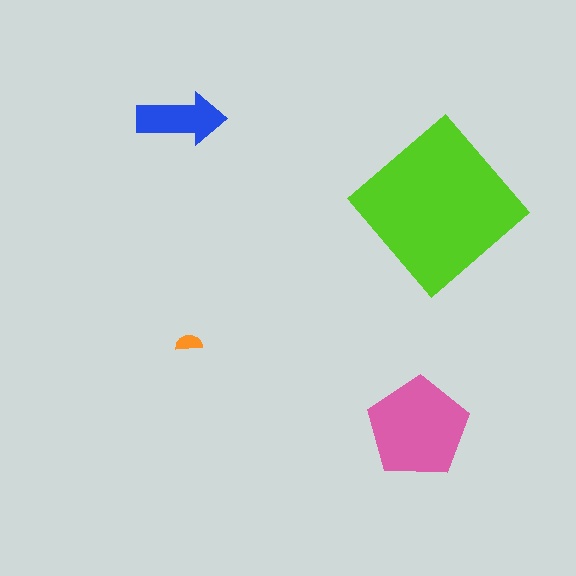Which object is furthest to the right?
The lime diamond is rightmost.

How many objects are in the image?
There are 4 objects in the image.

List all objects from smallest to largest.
The orange semicircle, the blue arrow, the pink pentagon, the lime diamond.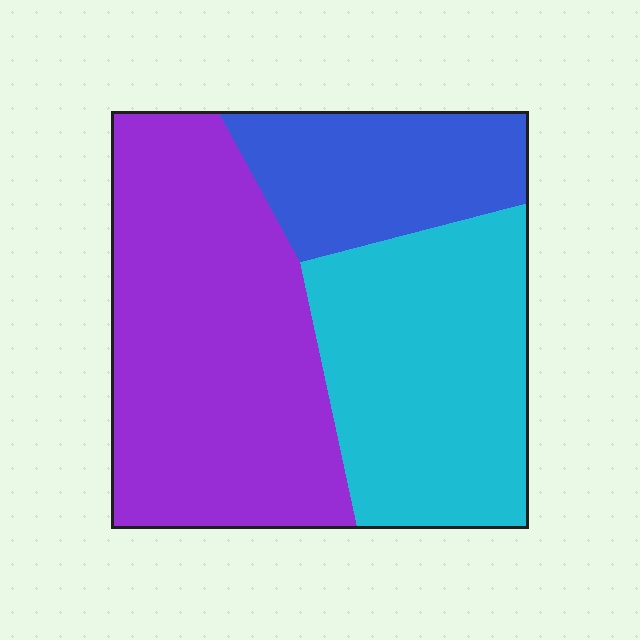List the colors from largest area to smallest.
From largest to smallest: purple, cyan, blue.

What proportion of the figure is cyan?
Cyan takes up about one third (1/3) of the figure.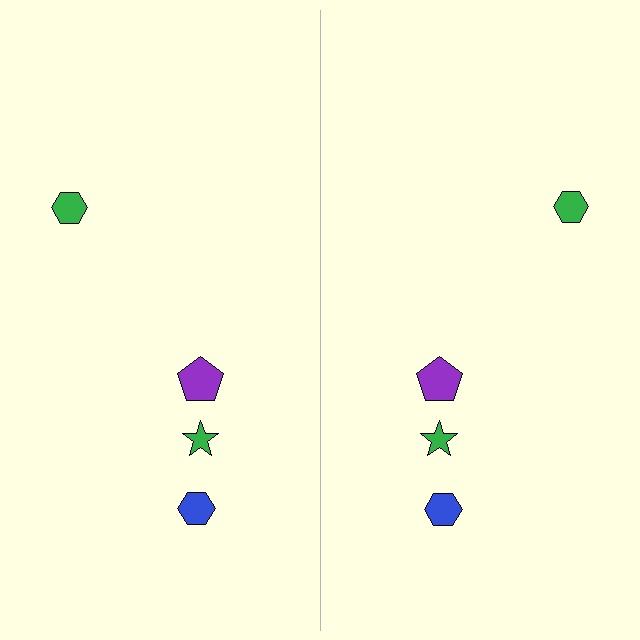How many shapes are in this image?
There are 8 shapes in this image.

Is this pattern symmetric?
Yes, this pattern has bilateral (reflection) symmetry.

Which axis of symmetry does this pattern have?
The pattern has a vertical axis of symmetry running through the center of the image.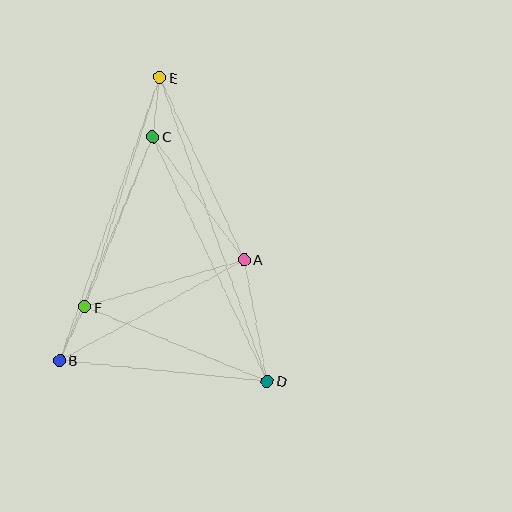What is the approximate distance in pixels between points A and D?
The distance between A and D is approximately 124 pixels.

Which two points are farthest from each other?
Points D and E are farthest from each other.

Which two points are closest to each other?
Points B and F are closest to each other.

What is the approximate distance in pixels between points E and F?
The distance between E and F is approximately 241 pixels.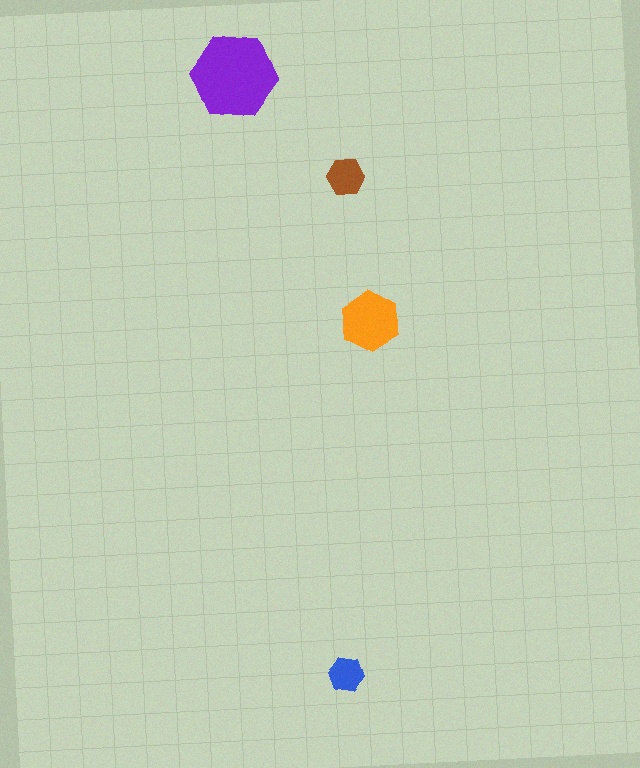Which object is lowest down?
The blue hexagon is bottommost.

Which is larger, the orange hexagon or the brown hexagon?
The orange one.